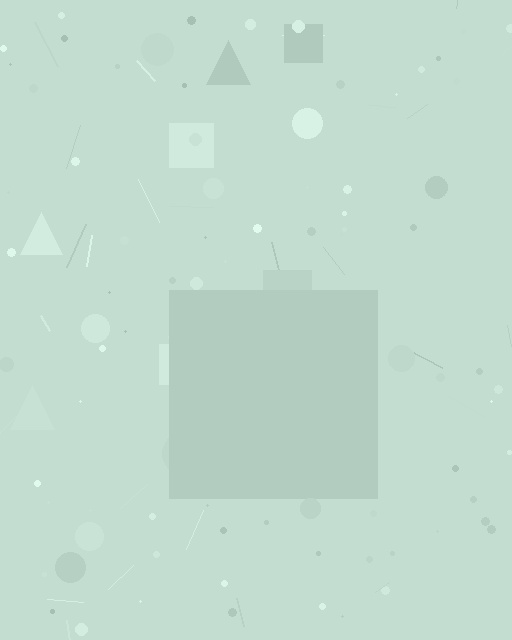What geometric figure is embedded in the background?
A square is embedded in the background.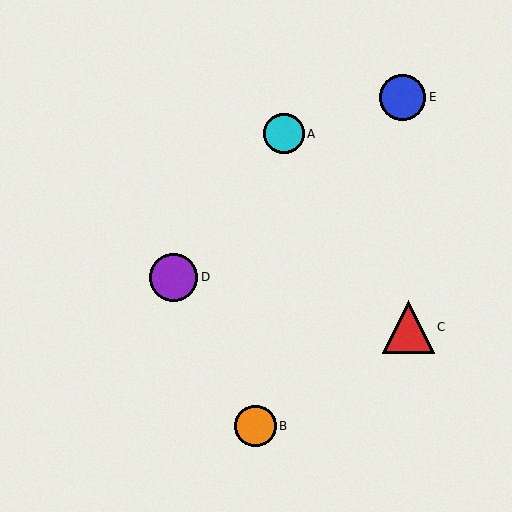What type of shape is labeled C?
Shape C is a red triangle.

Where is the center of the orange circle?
The center of the orange circle is at (255, 426).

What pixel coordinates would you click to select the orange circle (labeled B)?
Click at (255, 426) to select the orange circle B.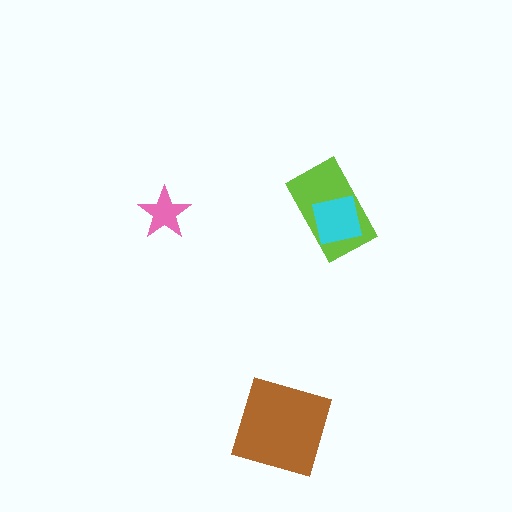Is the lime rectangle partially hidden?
Yes, it is partially covered by another shape.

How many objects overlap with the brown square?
0 objects overlap with the brown square.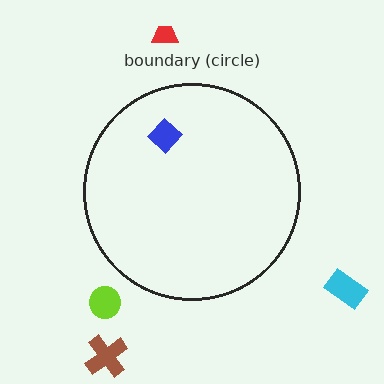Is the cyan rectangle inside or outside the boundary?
Outside.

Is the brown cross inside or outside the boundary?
Outside.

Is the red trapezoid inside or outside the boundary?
Outside.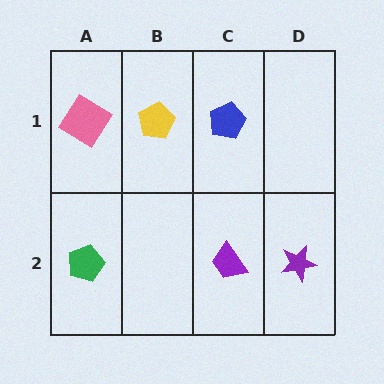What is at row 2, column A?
A green pentagon.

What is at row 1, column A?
A pink diamond.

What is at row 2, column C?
A purple trapezoid.